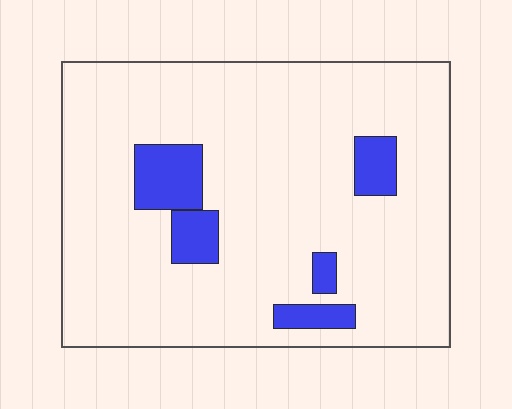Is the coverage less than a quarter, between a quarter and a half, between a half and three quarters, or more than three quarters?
Less than a quarter.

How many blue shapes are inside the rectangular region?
5.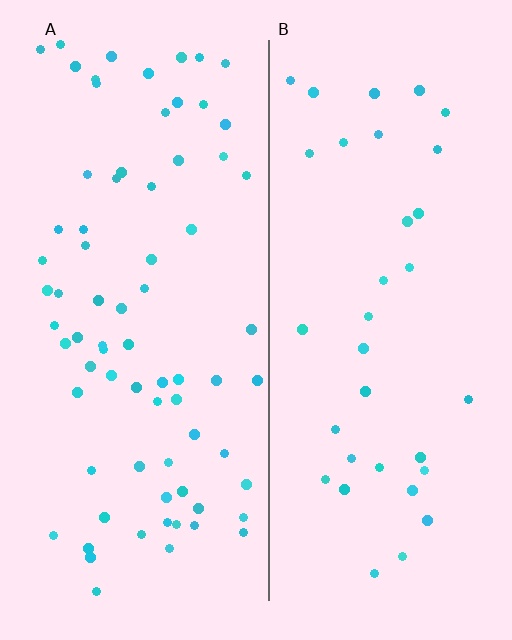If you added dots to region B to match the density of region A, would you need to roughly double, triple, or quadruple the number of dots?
Approximately double.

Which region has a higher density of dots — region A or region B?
A (the left).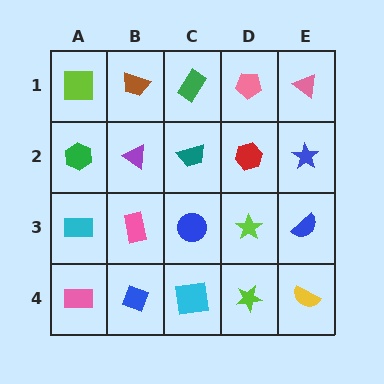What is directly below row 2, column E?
A blue semicircle.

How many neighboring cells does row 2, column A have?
3.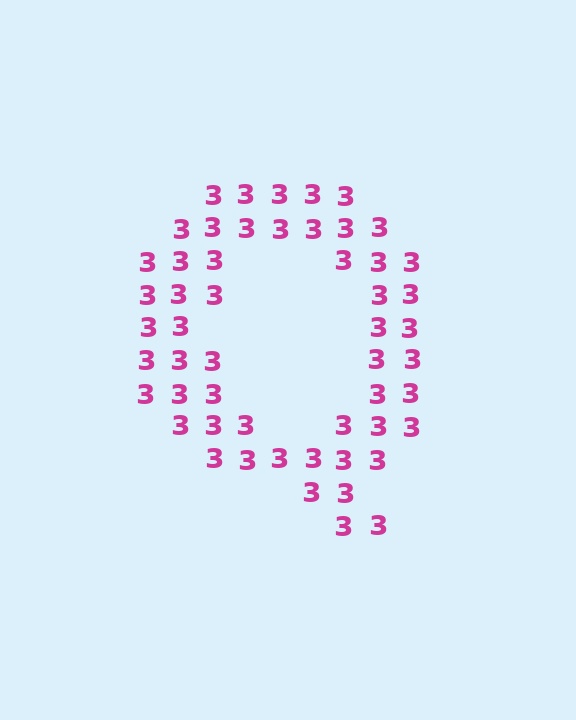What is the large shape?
The large shape is the letter Q.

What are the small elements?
The small elements are digit 3's.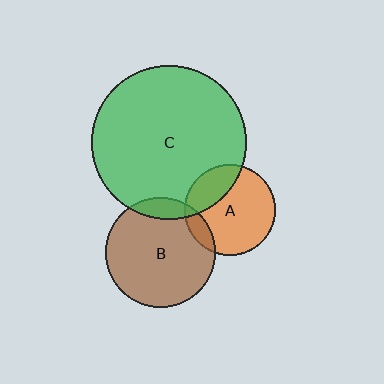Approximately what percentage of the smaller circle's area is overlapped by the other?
Approximately 10%.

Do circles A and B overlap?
Yes.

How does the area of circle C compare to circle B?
Approximately 2.0 times.